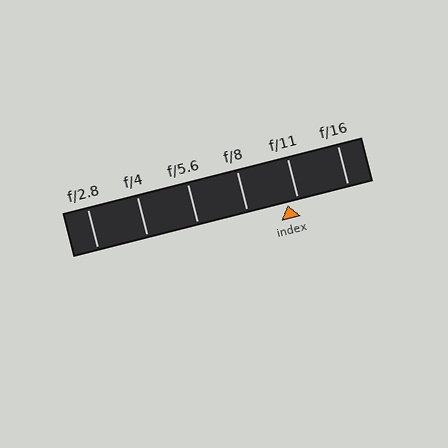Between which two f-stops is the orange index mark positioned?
The index mark is between f/8 and f/11.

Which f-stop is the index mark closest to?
The index mark is closest to f/11.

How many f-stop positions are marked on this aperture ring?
There are 6 f-stop positions marked.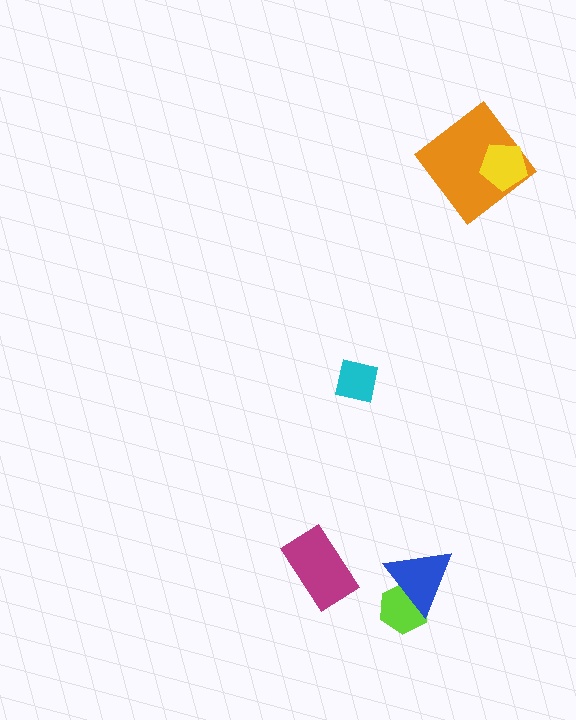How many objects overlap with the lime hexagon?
1 object overlaps with the lime hexagon.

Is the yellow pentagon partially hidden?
No, no other shape covers it.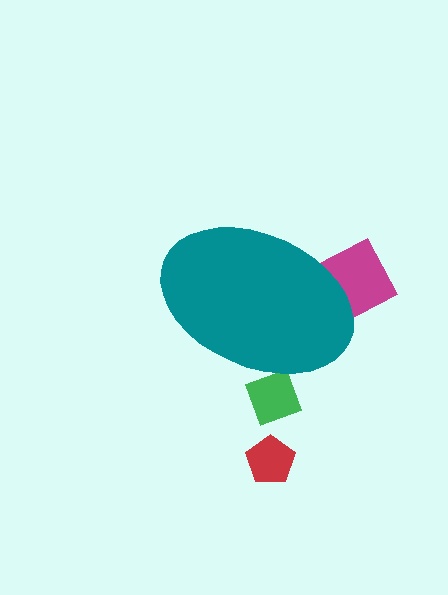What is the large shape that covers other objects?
A teal ellipse.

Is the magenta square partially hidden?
Yes, the magenta square is partially hidden behind the teal ellipse.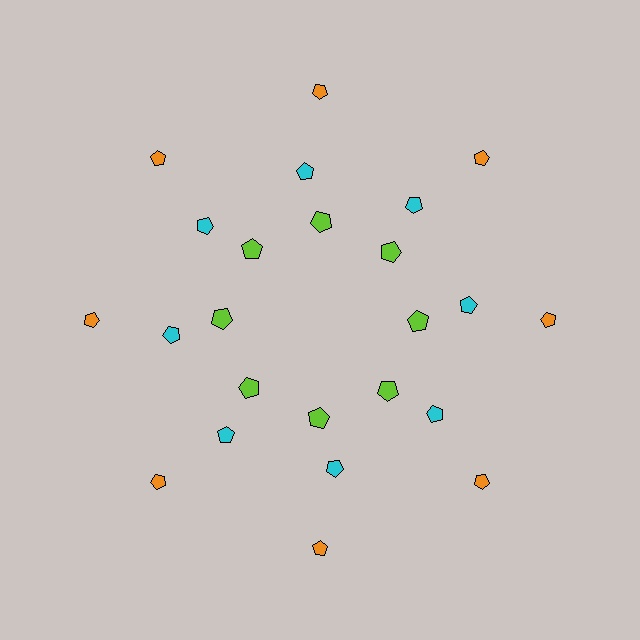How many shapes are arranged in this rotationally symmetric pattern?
There are 24 shapes, arranged in 8 groups of 3.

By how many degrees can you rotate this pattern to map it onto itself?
The pattern maps onto itself every 45 degrees of rotation.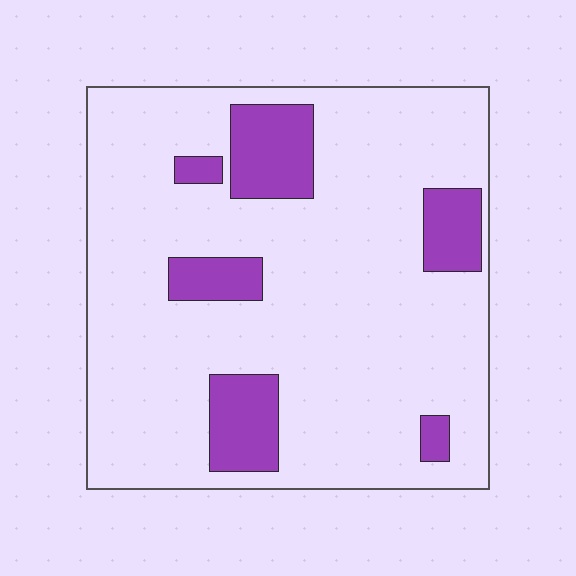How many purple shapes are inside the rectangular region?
6.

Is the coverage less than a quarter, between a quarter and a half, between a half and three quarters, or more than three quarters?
Less than a quarter.